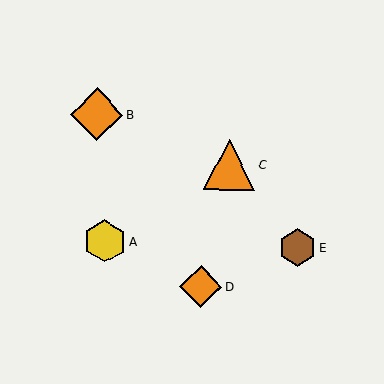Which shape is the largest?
The orange diamond (labeled B) is the largest.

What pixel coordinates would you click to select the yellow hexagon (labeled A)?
Click at (105, 241) to select the yellow hexagon A.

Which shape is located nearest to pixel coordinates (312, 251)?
The brown hexagon (labeled E) at (297, 248) is nearest to that location.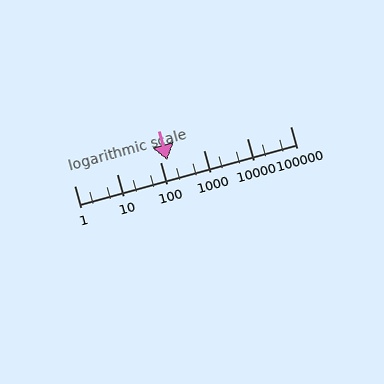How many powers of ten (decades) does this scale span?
The scale spans 5 decades, from 1 to 100000.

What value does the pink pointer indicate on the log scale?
The pointer indicates approximately 140.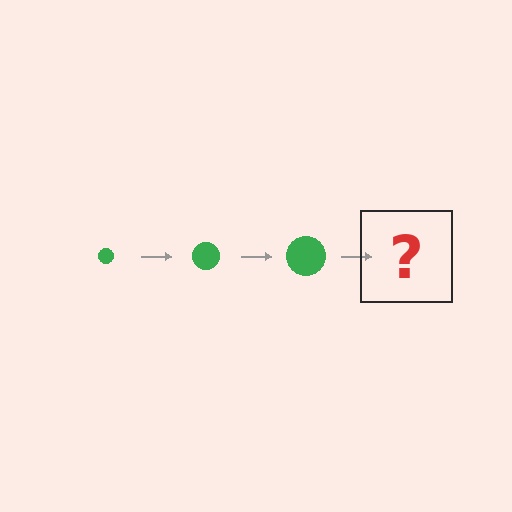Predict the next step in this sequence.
The next step is a green circle, larger than the previous one.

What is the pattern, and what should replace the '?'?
The pattern is that the circle gets progressively larger each step. The '?' should be a green circle, larger than the previous one.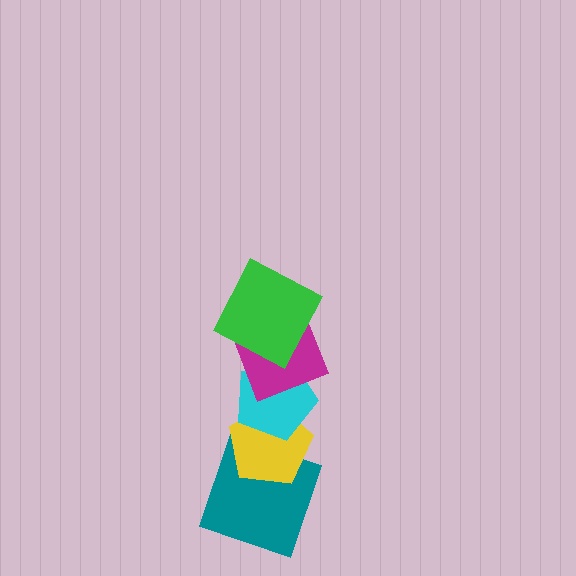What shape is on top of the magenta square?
The green square is on top of the magenta square.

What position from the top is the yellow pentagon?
The yellow pentagon is 4th from the top.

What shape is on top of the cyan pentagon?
The magenta square is on top of the cyan pentagon.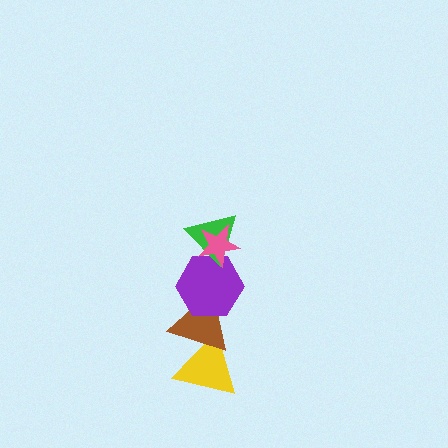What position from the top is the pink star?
The pink star is 1st from the top.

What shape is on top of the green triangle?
The pink star is on top of the green triangle.